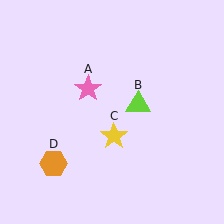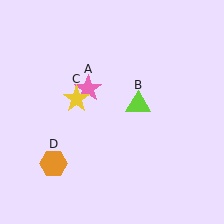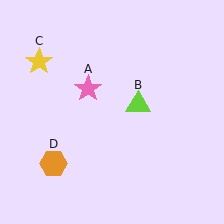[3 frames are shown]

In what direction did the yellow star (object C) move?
The yellow star (object C) moved up and to the left.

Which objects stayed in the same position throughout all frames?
Pink star (object A) and lime triangle (object B) and orange hexagon (object D) remained stationary.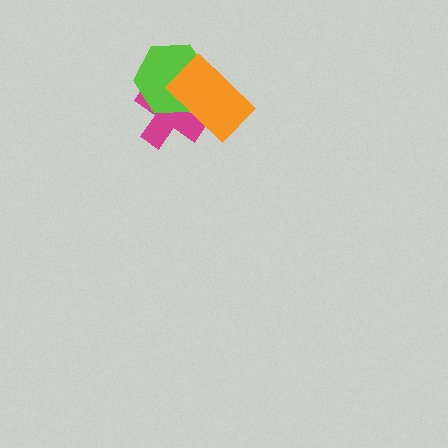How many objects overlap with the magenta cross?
2 objects overlap with the magenta cross.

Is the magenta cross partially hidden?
Yes, it is partially covered by another shape.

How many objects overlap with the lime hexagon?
2 objects overlap with the lime hexagon.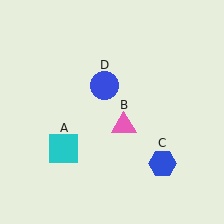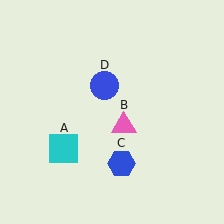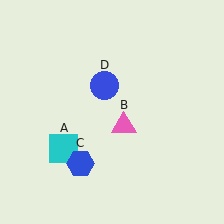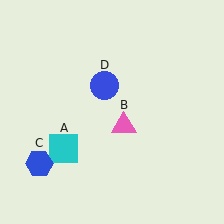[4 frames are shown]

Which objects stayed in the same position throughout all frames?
Cyan square (object A) and pink triangle (object B) and blue circle (object D) remained stationary.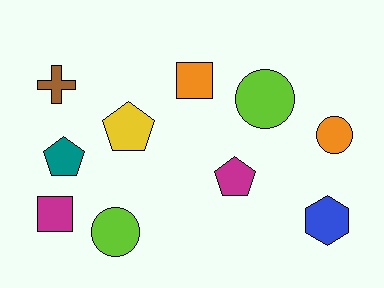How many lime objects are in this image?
There are 2 lime objects.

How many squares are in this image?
There are 2 squares.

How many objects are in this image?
There are 10 objects.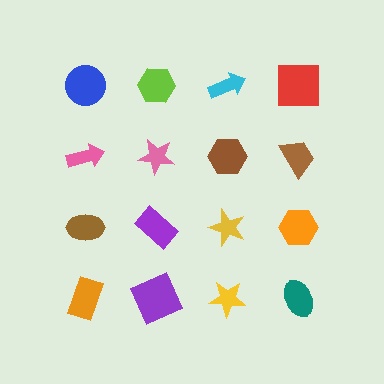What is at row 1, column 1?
A blue circle.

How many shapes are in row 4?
4 shapes.